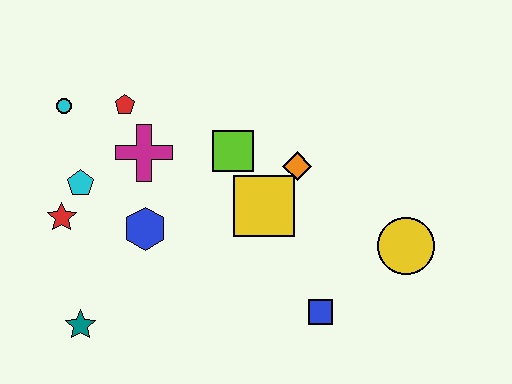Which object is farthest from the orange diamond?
The teal star is farthest from the orange diamond.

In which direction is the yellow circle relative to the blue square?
The yellow circle is to the right of the blue square.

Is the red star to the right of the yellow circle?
No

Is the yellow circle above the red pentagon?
No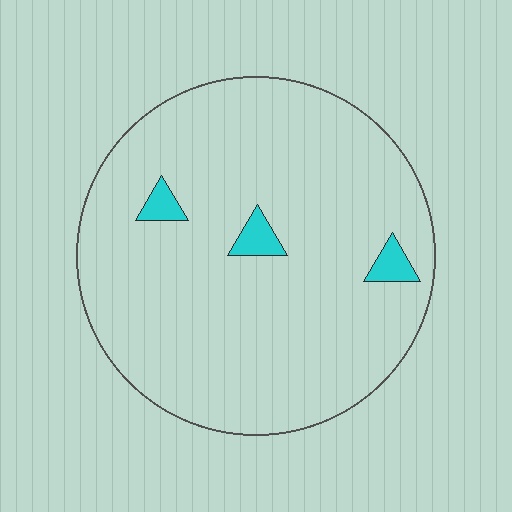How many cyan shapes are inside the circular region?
3.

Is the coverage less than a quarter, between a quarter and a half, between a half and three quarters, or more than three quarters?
Less than a quarter.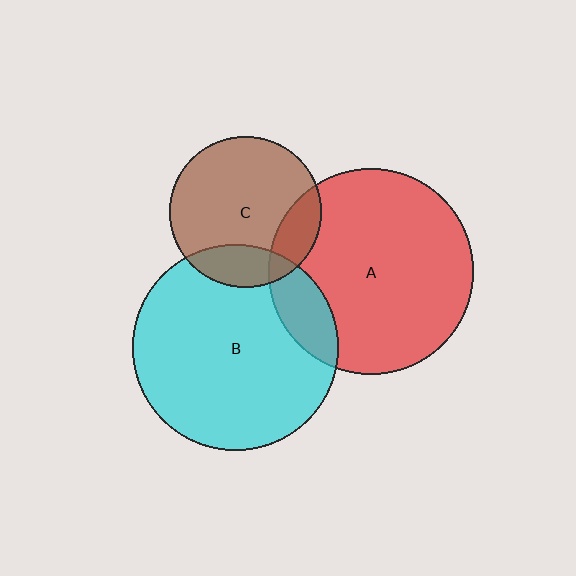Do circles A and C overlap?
Yes.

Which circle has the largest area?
Circle B (cyan).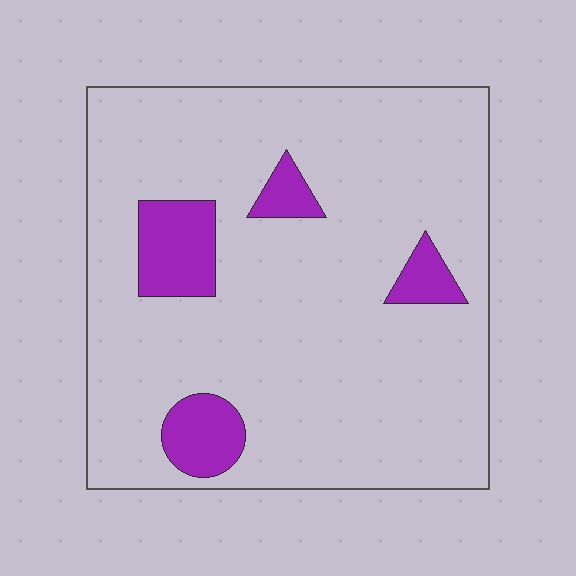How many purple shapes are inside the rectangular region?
4.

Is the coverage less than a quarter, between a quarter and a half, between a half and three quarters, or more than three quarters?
Less than a quarter.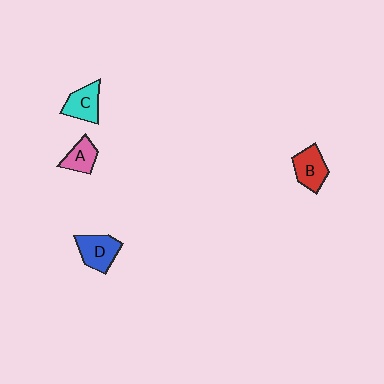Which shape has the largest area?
Shape D (blue).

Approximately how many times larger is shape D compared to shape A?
Approximately 1.4 times.